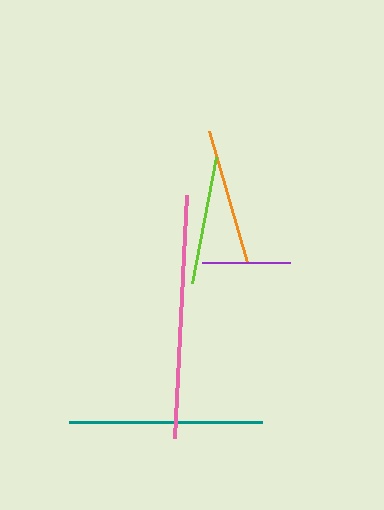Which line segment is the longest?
The pink line is the longest at approximately 244 pixels.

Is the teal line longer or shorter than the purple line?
The teal line is longer than the purple line.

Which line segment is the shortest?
The purple line is the shortest at approximately 88 pixels.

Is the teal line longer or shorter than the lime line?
The teal line is longer than the lime line.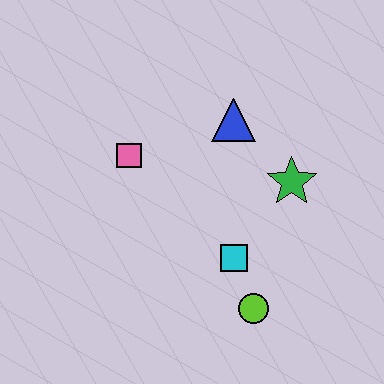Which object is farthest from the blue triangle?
The lime circle is farthest from the blue triangle.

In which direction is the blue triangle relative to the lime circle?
The blue triangle is above the lime circle.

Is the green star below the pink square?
Yes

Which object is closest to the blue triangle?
The green star is closest to the blue triangle.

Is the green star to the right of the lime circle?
Yes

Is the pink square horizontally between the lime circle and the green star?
No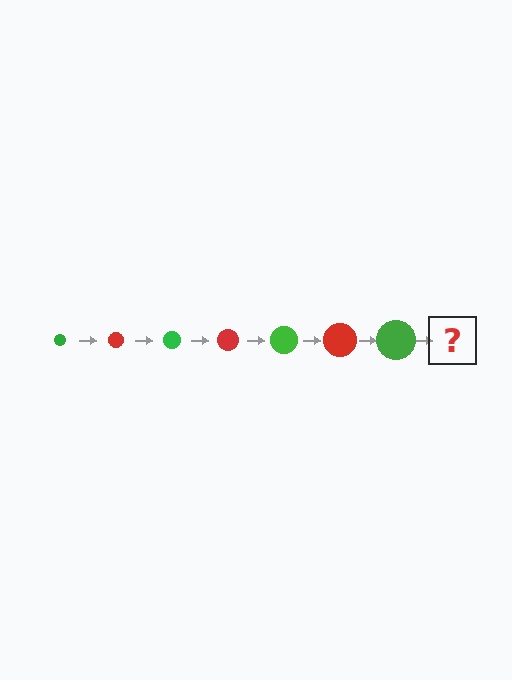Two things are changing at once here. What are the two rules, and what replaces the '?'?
The two rules are that the circle grows larger each step and the color cycles through green and red. The '?' should be a red circle, larger than the previous one.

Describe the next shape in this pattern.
It should be a red circle, larger than the previous one.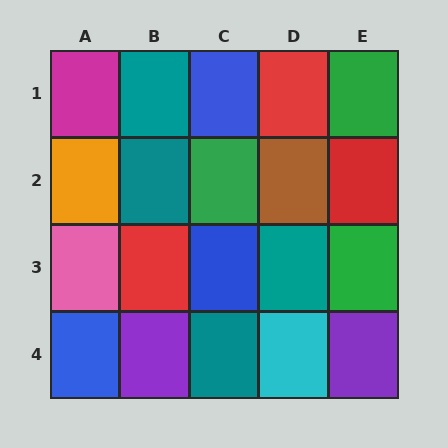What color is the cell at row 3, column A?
Pink.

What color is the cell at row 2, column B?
Teal.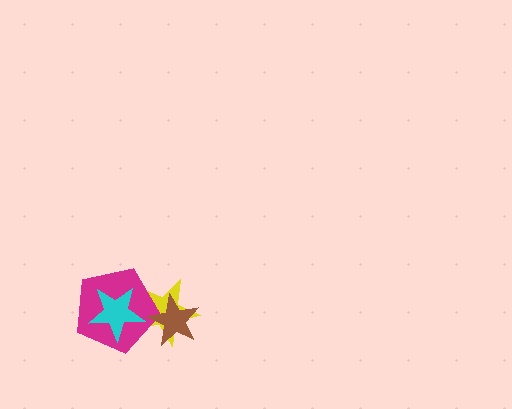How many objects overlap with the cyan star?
2 objects overlap with the cyan star.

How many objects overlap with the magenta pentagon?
3 objects overlap with the magenta pentagon.